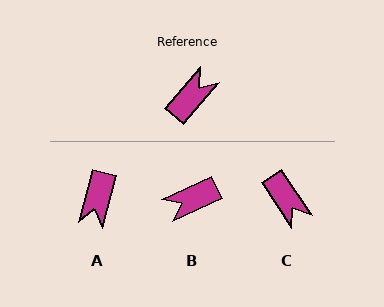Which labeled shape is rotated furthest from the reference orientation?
B, about 155 degrees away.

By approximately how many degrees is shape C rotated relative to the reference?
Approximately 106 degrees clockwise.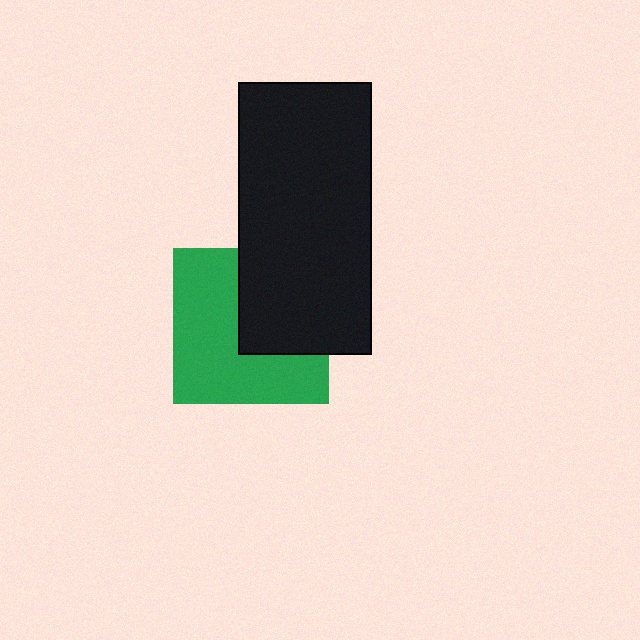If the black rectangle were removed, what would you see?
You would see the complete green square.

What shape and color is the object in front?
The object in front is a black rectangle.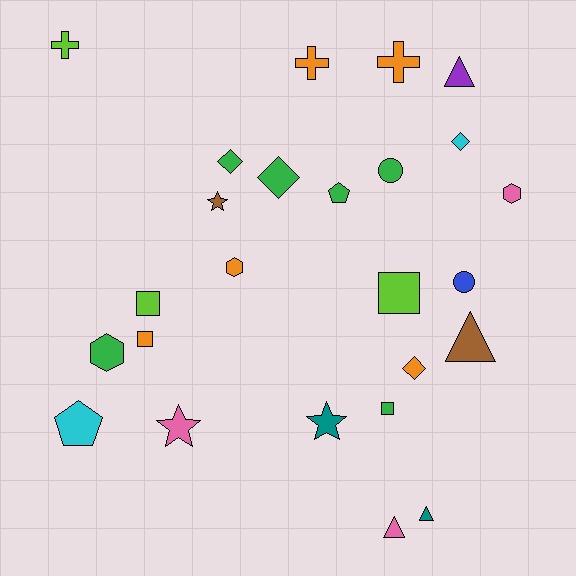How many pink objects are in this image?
There are 3 pink objects.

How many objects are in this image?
There are 25 objects.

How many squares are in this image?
There are 4 squares.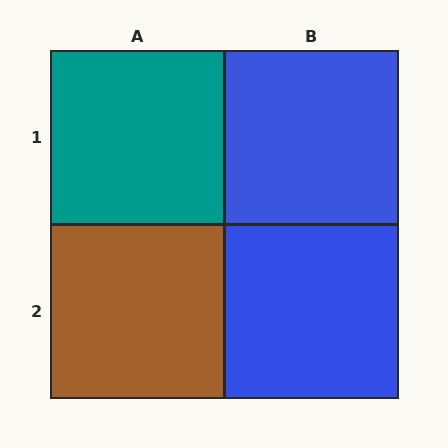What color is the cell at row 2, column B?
Blue.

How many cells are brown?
1 cell is brown.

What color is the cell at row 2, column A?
Brown.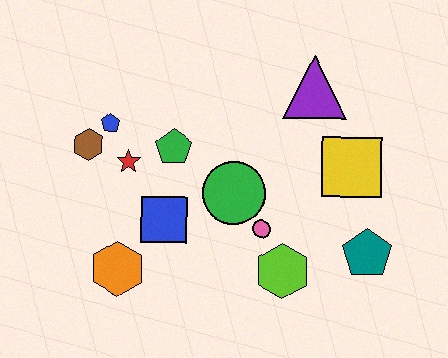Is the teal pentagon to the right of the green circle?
Yes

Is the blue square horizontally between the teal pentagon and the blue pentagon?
Yes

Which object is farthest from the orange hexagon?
The purple triangle is farthest from the orange hexagon.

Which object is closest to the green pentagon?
The red star is closest to the green pentagon.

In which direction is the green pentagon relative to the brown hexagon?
The green pentagon is to the right of the brown hexagon.